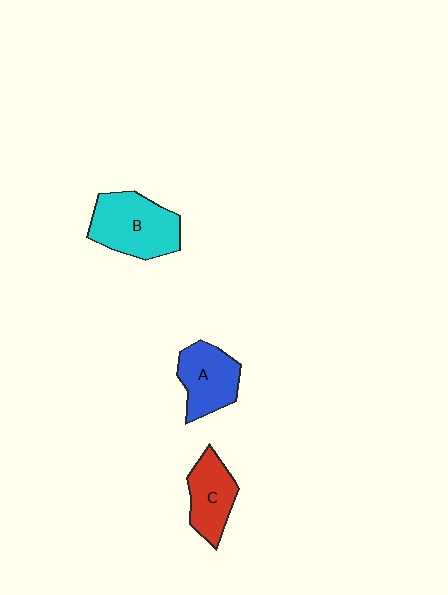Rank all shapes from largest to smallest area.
From largest to smallest: B (cyan), A (blue), C (red).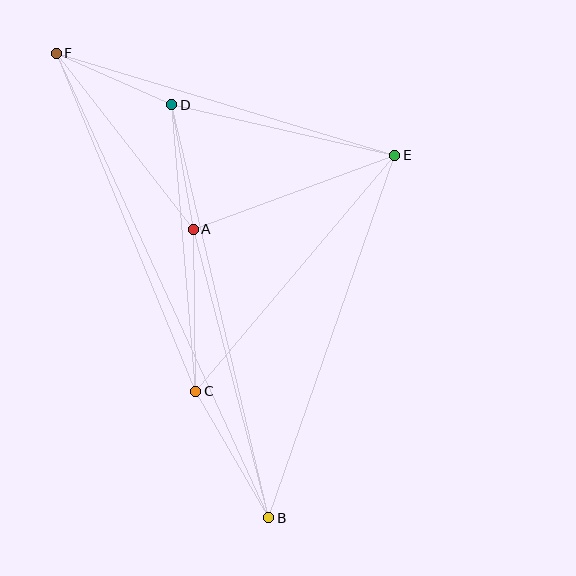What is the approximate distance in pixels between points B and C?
The distance between B and C is approximately 146 pixels.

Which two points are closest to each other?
Points A and D are closest to each other.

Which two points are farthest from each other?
Points B and F are farthest from each other.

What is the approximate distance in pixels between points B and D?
The distance between B and D is approximately 424 pixels.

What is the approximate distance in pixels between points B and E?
The distance between B and E is approximately 384 pixels.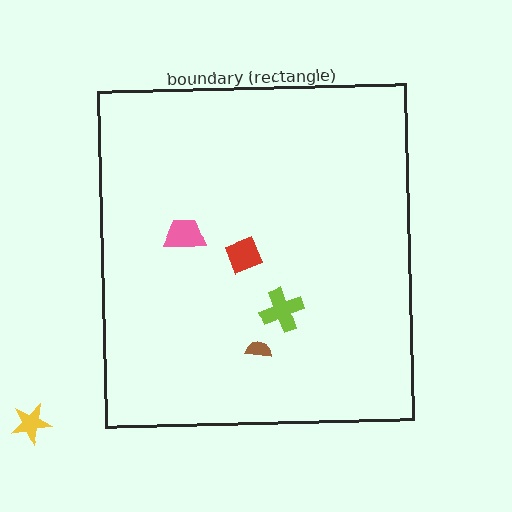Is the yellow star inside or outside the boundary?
Outside.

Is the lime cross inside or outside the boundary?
Inside.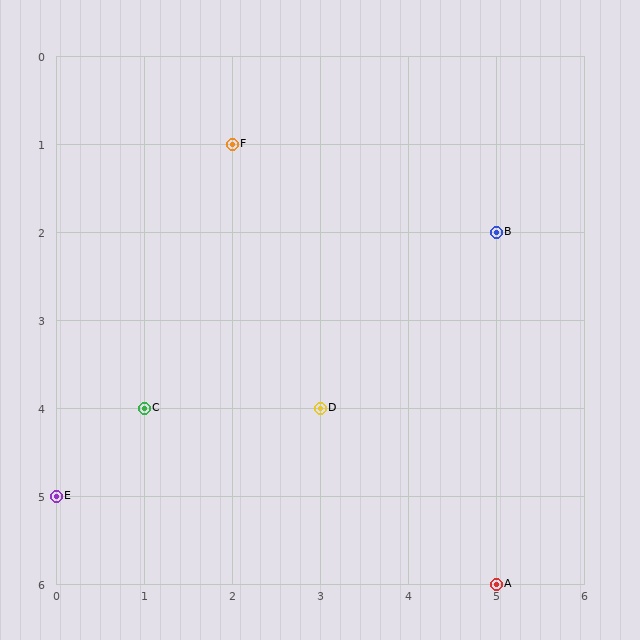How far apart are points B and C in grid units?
Points B and C are 4 columns and 2 rows apart (about 4.5 grid units diagonally).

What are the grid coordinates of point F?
Point F is at grid coordinates (2, 1).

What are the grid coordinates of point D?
Point D is at grid coordinates (3, 4).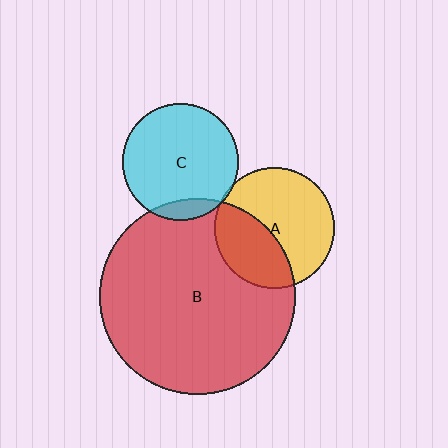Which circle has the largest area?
Circle B (red).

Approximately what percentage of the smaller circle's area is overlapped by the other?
Approximately 10%.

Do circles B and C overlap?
Yes.